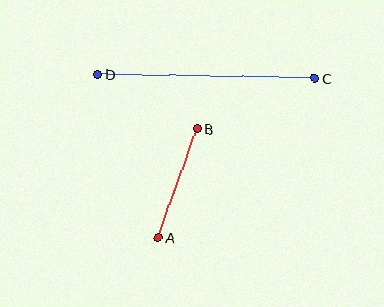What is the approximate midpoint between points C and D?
The midpoint is at approximately (206, 76) pixels.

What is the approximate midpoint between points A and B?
The midpoint is at approximately (178, 183) pixels.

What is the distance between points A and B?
The distance is approximately 116 pixels.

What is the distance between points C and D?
The distance is approximately 217 pixels.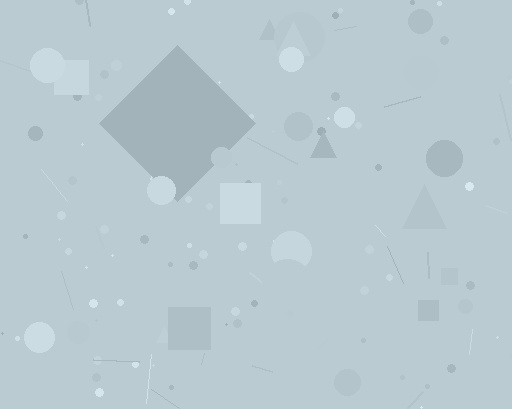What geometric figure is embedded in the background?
A diamond is embedded in the background.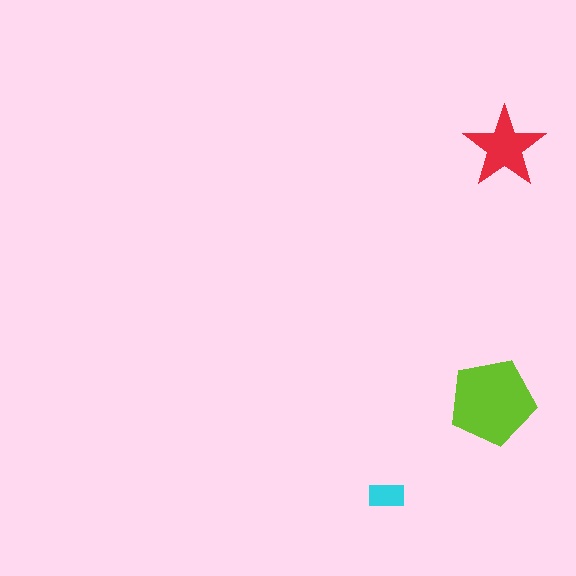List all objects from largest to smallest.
The lime pentagon, the red star, the cyan rectangle.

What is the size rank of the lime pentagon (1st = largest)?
1st.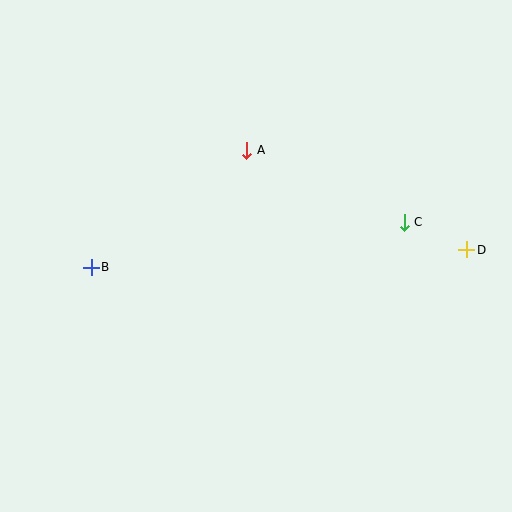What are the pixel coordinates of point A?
Point A is at (247, 150).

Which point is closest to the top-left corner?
Point B is closest to the top-left corner.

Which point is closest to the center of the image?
Point A at (247, 150) is closest to the center.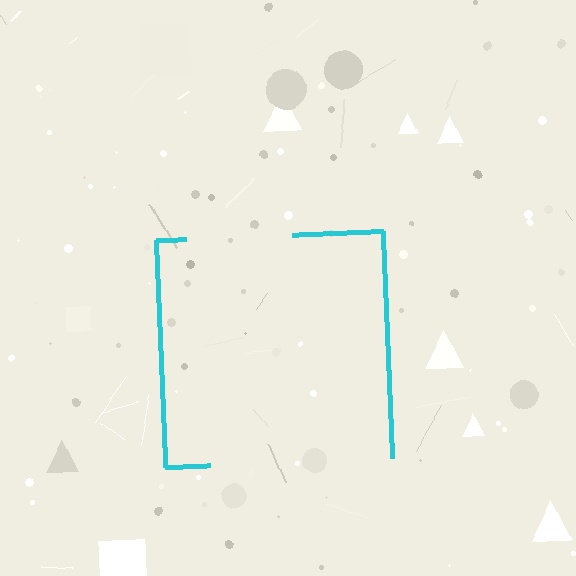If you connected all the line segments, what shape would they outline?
They would outline a square.